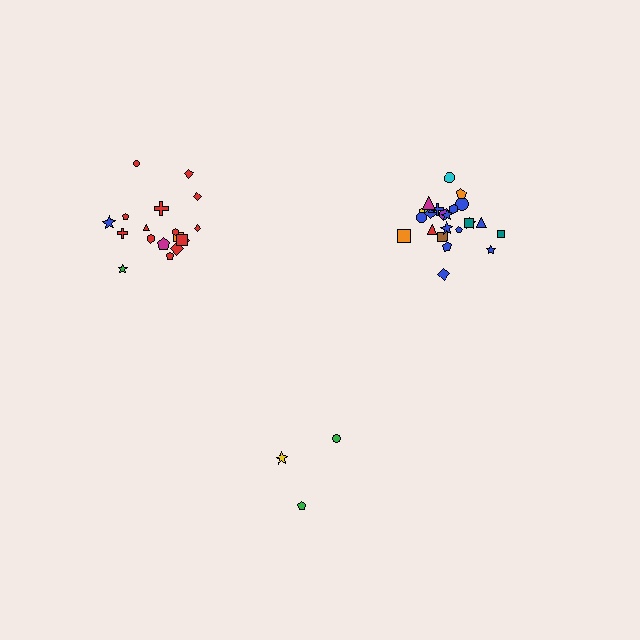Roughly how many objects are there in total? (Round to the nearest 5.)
Roughly 45 objects in total.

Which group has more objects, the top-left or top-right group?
The top-right group.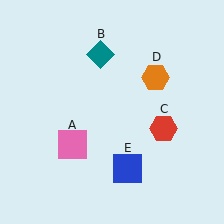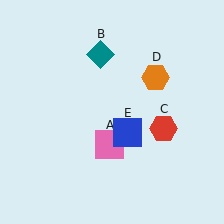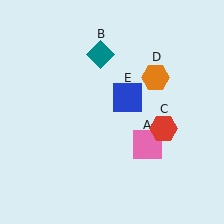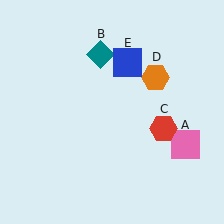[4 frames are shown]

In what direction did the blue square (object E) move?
The blue square (object E) moved up.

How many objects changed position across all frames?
2 objects changed position: pink square (object A), blue square (object E).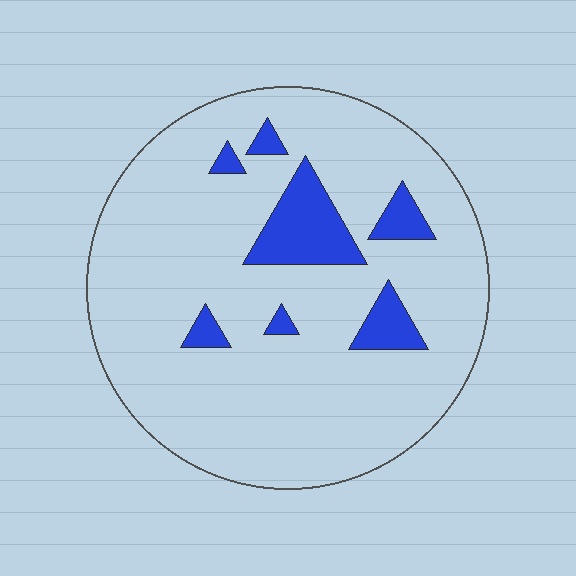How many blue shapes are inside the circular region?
7.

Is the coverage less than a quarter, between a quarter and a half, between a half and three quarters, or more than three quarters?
Less than a quarter.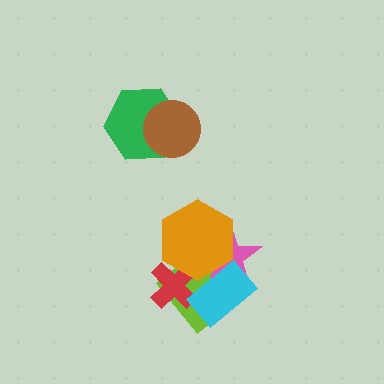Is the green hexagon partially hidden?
Yes, it is partially covered by another shape.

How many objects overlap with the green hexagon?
1 object overlaps with the green hexagon.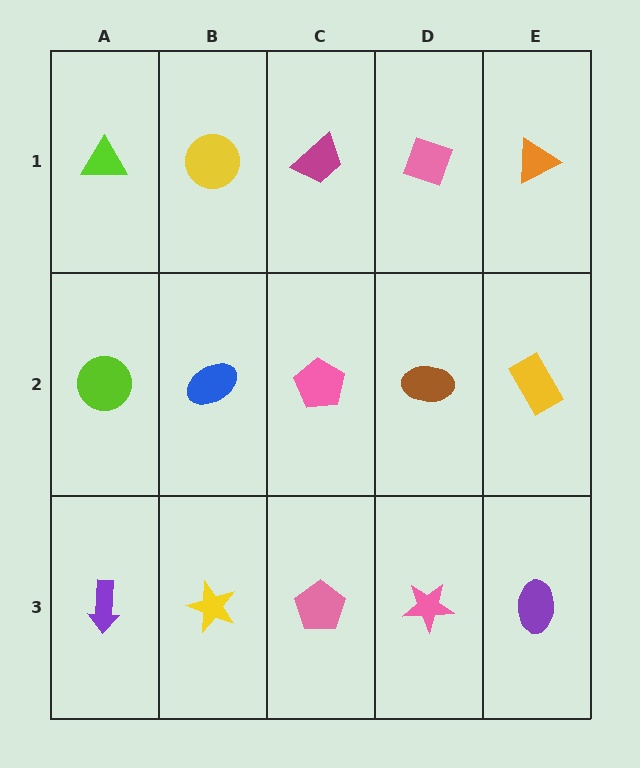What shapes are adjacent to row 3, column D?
A brown ellipse (row 2, column D), a pink pentagon (row 3, column C), a purple ellipse (row 3, column E).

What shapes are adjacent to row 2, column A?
A lime triangle (row 1, column A), a purple arrow (row 3, column A), a blue ellipse (row 2, column B).